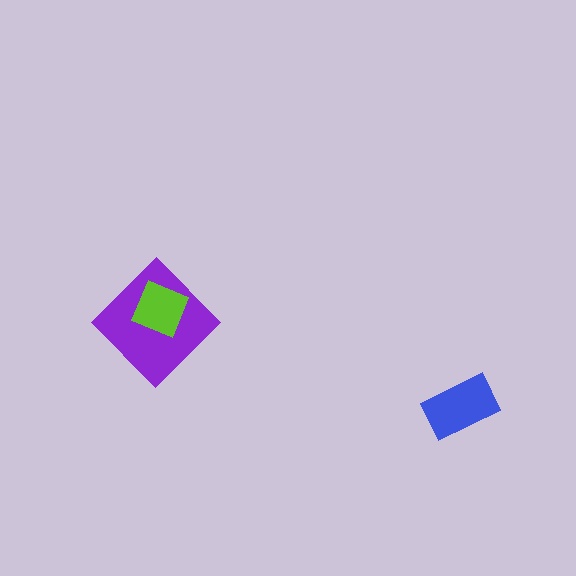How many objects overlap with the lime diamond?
1 object overlaps with the lime diamond.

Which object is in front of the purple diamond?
The lime diamond is in front of the purple diamond.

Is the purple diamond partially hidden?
Yes, it is partially covered by another shape.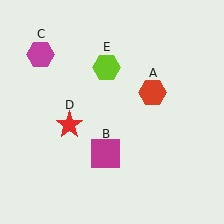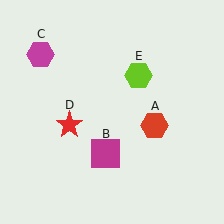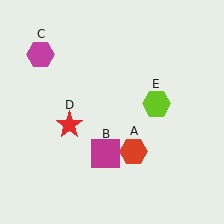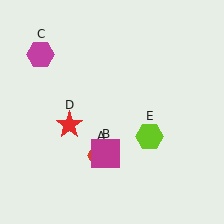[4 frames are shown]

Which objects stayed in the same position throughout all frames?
Magenta square (object B) and magenta hexagon (object C) and red star (object D) remained stationary.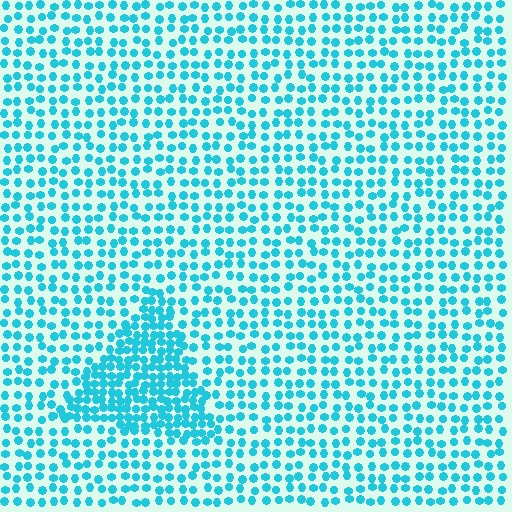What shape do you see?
I see a triangle.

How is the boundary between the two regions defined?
The boundary is defined by a change in element density (approximately 2.0x ratio). All elements are the same color, size, and shape.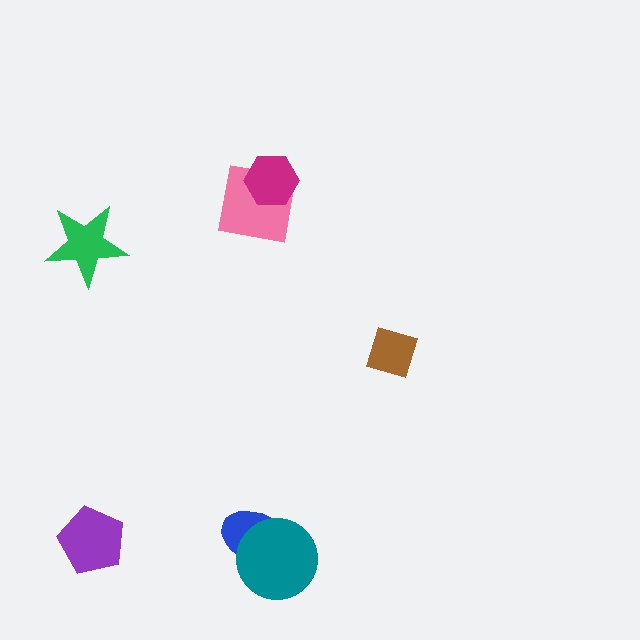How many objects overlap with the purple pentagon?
0 objects overlap with the purple pentagon.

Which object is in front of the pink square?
The magenta hexagon is in front of the pink square.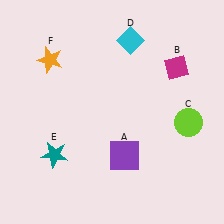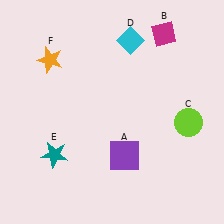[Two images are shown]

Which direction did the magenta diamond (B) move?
The magenta diamond (B) moved up.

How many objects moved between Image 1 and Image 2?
1 object moved between the two images.